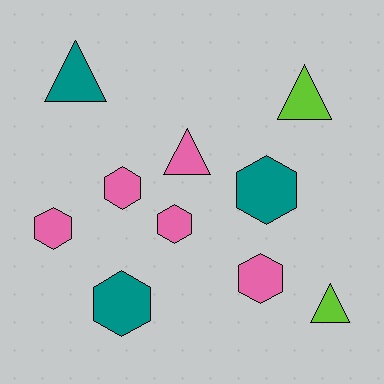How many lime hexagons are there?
There are no lime hexagons.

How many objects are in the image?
There are 10 objects.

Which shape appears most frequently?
Hexagon, with 6 objects.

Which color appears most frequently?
Pink, with 5 objects.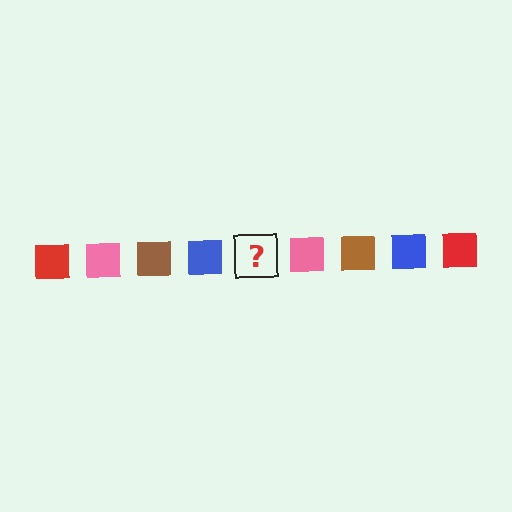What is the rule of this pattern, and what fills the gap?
The rule is that the pattern cycles through red, pink, brown, blue squares. The gap should be filled with a red square.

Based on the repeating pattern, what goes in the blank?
The blank should be a red square.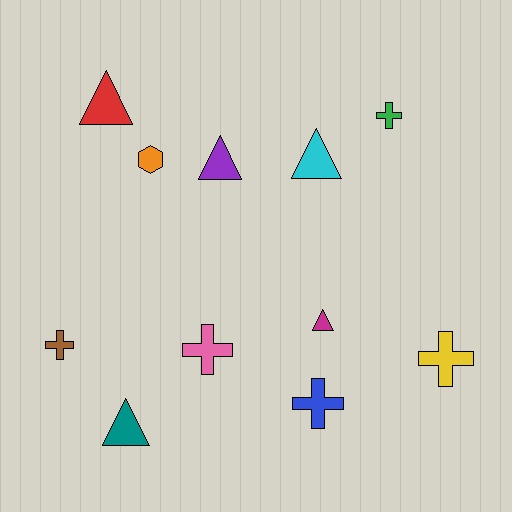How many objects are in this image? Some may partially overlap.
There are 11 objects.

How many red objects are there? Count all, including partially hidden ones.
There is 1 red object.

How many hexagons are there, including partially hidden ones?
There is 1 hexagon.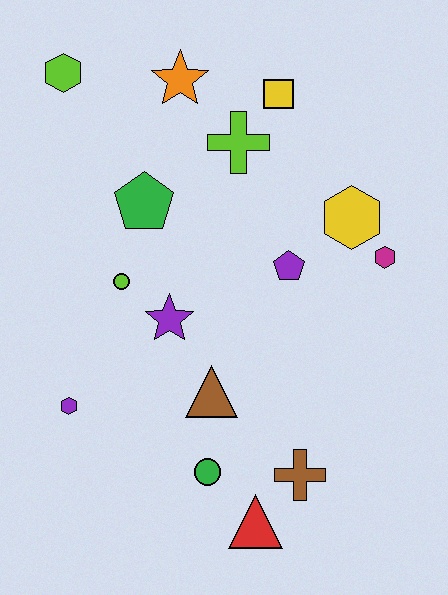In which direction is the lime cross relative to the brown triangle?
The lime cross is above the brown triangle.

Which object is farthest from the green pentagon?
The red triangle is farthest from the green pentagon.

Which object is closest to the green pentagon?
The lime circle is closest to the green pentagon.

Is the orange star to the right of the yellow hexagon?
No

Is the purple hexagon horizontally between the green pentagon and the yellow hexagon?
No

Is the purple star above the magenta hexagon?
No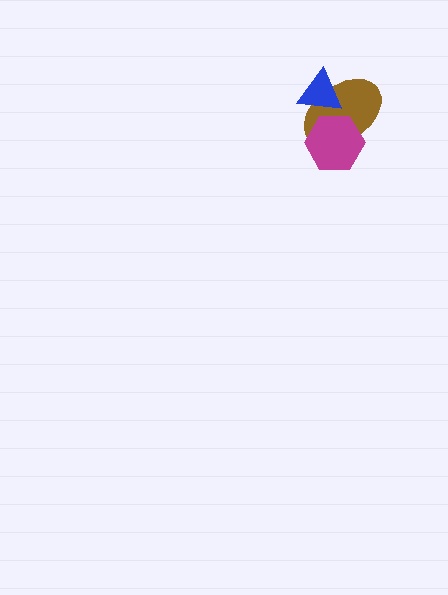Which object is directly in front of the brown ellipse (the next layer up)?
The magenta hexagon is directly in front of the brown ellipse.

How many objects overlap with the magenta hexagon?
1 object overlaps with the magenta hexagon.